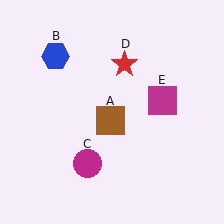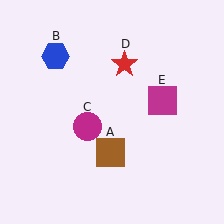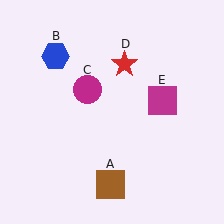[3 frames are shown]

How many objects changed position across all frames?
2 objects changed position: brown square (object A), magenta circle (object C).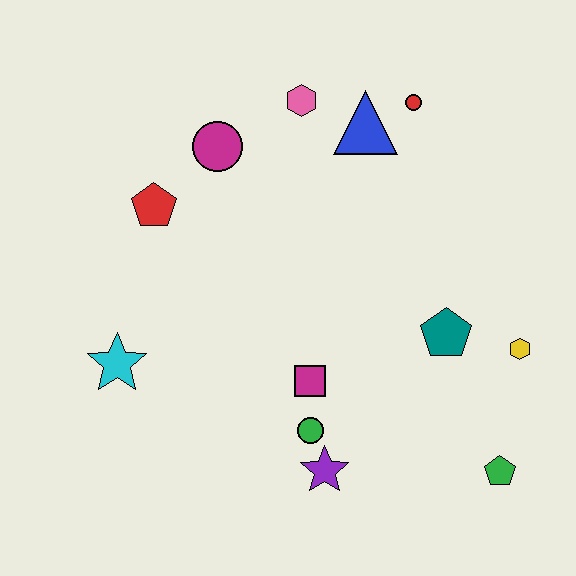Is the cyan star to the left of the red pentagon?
Yes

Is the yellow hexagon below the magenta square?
No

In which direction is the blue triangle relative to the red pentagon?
The blue triangle is to the right of the red pentagon.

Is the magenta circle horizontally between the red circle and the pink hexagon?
No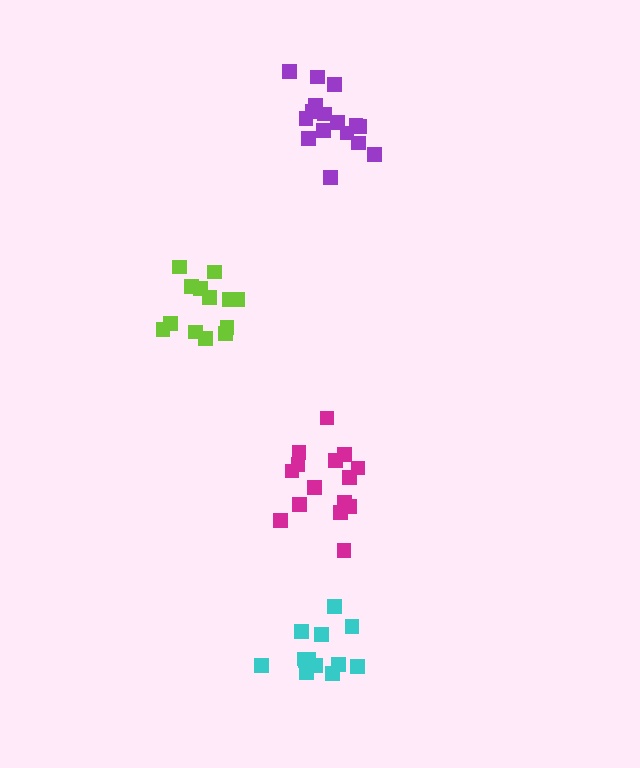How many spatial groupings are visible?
There are 4 spatial groupings.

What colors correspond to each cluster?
The clusters are colored: lime, purple, magenta, cyan.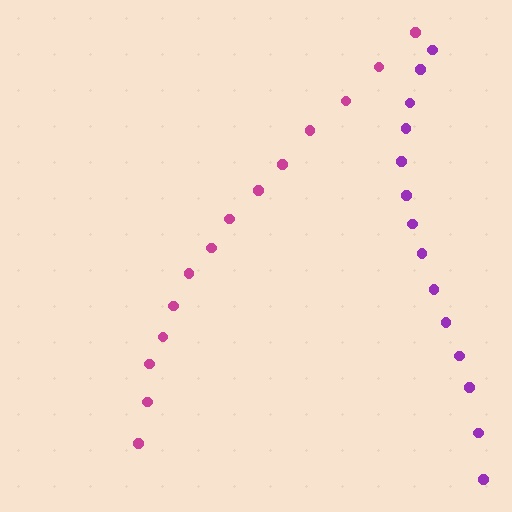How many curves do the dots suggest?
There are 2 distinct paths.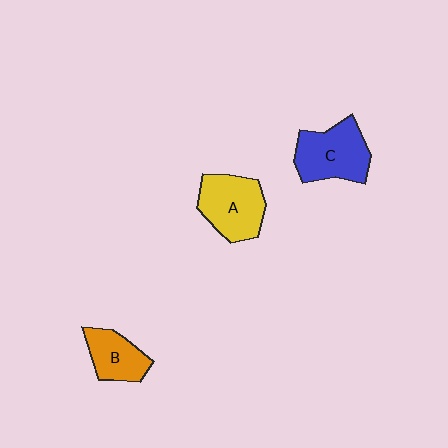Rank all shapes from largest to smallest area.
From largest to smallest: C (blue), A (yellow), B (orange).